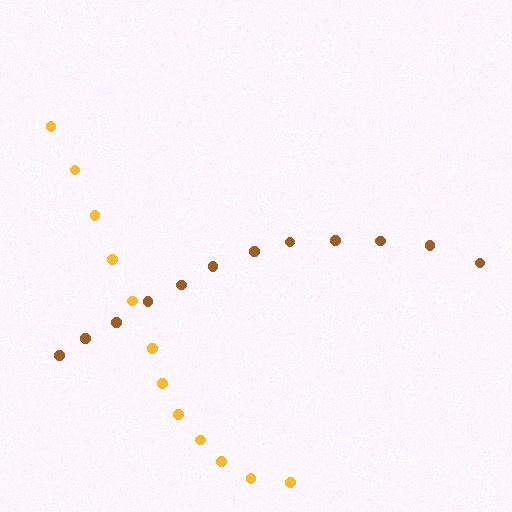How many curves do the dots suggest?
There are 2 distinct paths.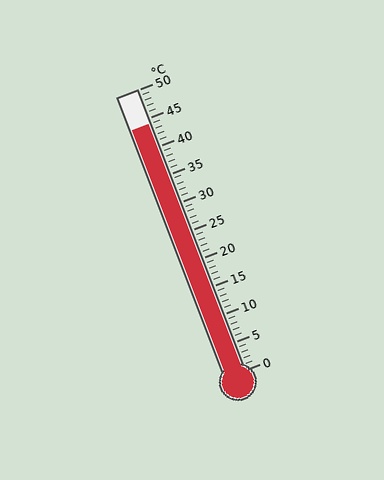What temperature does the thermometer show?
The thermometer shows approximately 44°C.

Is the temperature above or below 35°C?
The temperature is above 35°C.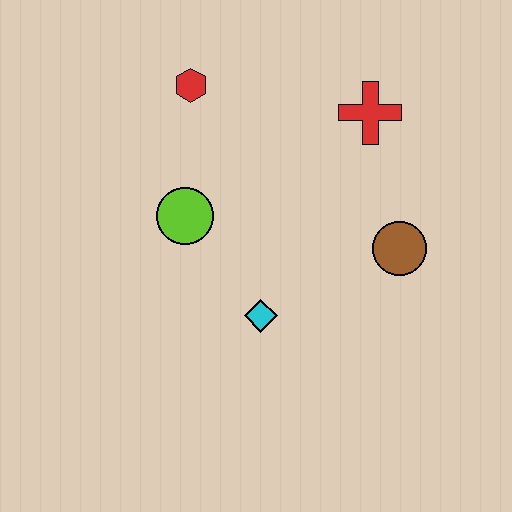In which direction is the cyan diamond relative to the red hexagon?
The cyan diamond is below the red hexagon.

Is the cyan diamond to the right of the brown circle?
No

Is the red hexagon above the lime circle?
Yes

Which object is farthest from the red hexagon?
The brown circle is farthest from the red hexagon.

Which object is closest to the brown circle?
The red cross is closest to the brown circle.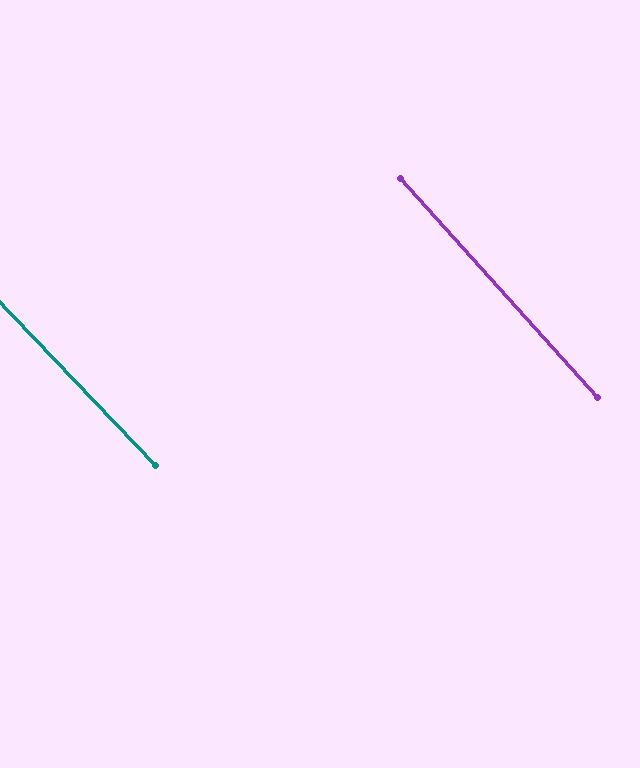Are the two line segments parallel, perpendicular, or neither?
Parallel — their directions differ by only 1.9°.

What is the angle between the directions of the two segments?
Approximately 2 degrees.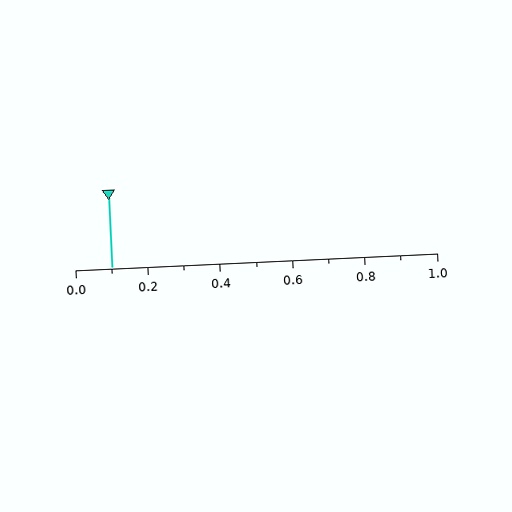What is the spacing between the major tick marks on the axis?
The major ticks are spaced 0.2 apart.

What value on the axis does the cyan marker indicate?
The marker indicates approximately 0.1.